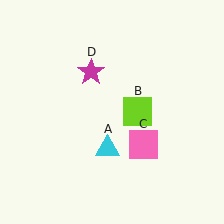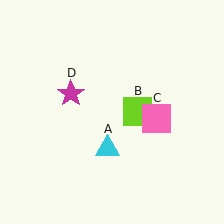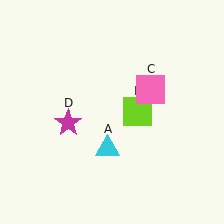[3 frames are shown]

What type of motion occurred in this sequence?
The pink square (object C), magenta star (object D) rotated counterclockwise around the center of the scene.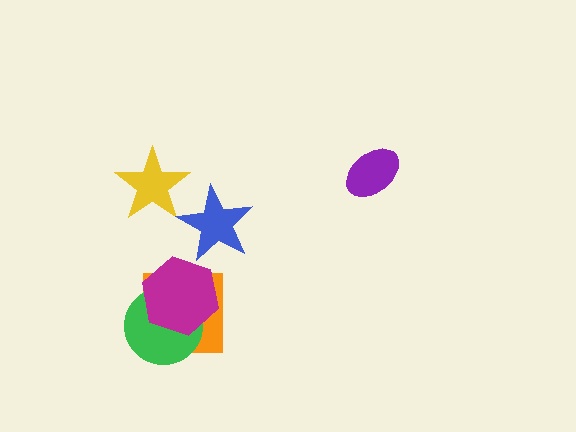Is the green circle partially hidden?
Yes, it is partially covered by another shape.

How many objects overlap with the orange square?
2 objects overlap with the orange square.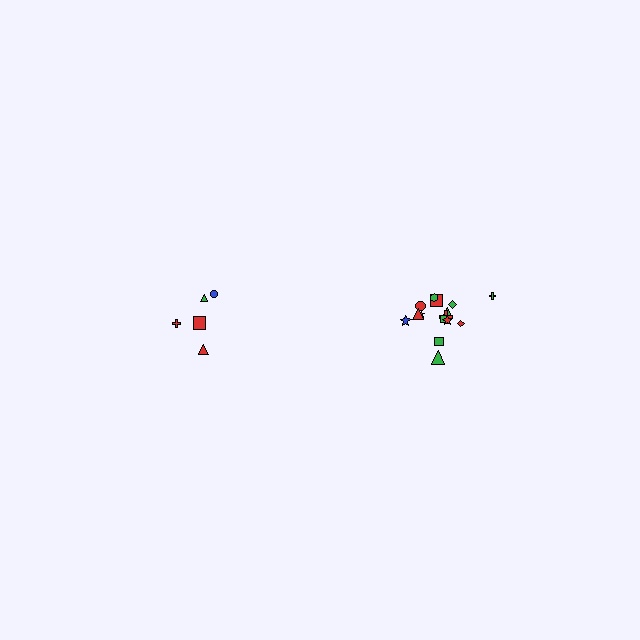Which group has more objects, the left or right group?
The right group.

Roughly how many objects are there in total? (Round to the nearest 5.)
Roughly 20 objects in total.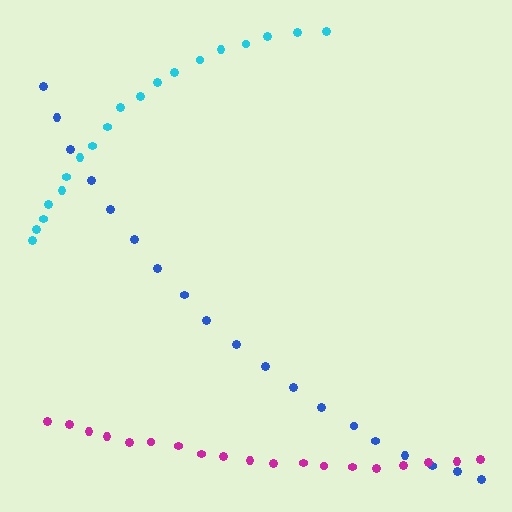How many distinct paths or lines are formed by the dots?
There are 3 distinct paths.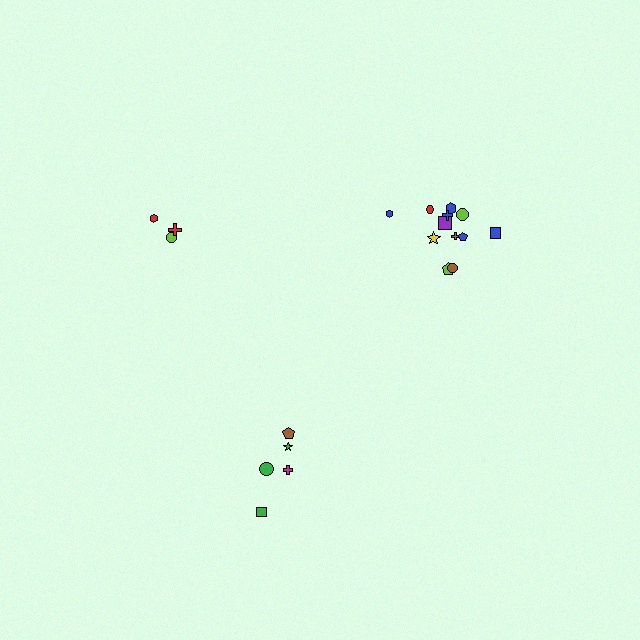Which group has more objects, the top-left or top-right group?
The top-right group.